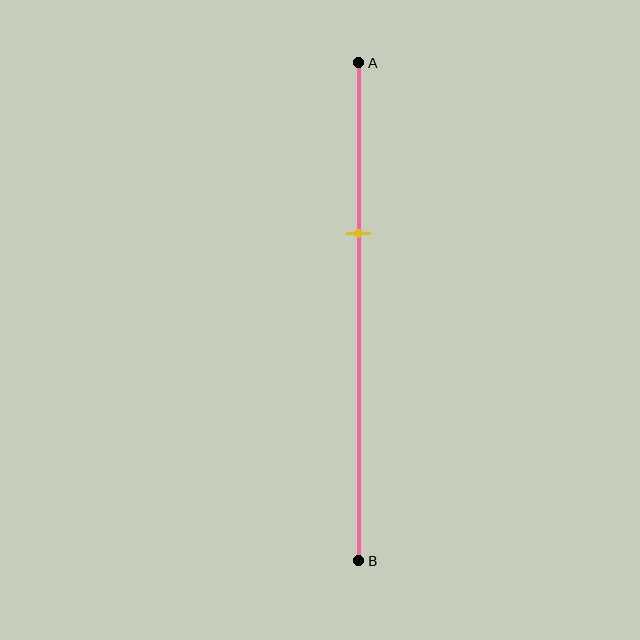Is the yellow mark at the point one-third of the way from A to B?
Yes, the mark is approximately at the one-third point.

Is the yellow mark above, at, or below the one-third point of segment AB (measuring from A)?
The yellow mark is approximately at the one-third point of segment AB.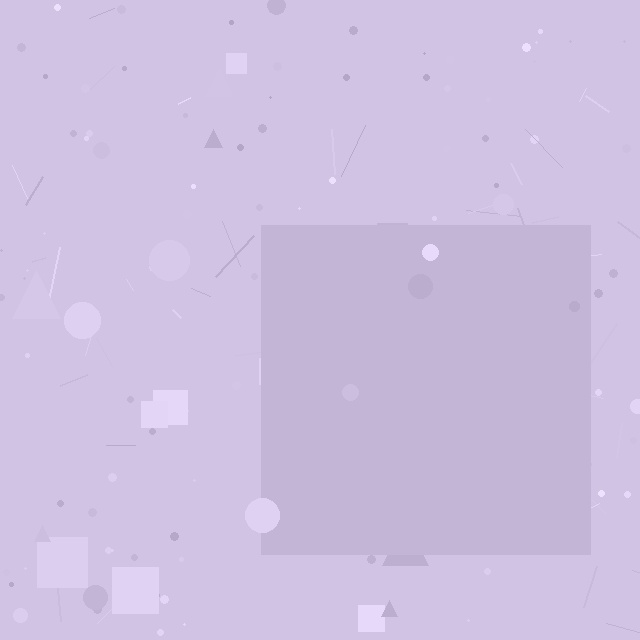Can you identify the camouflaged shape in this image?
The camouflaged shape is a square.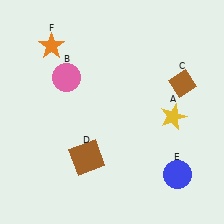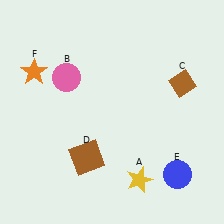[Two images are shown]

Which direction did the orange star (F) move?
The orange star (F) moved down.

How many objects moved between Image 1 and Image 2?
2 objects moved between the two images.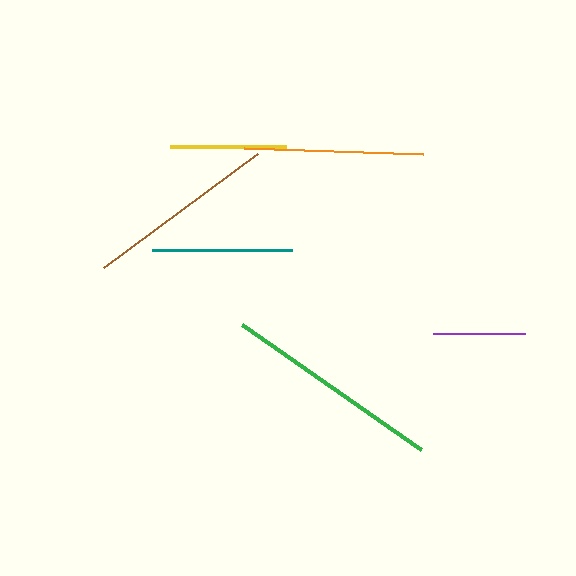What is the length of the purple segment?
The purple segment is approximately 92 pixels long.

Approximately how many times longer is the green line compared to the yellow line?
The green line is approximately 1.9 times the length of the yellow line.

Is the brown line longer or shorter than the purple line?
The brown line is longer than the purple line.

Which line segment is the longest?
The green line is the longest at approximately 219 pixels.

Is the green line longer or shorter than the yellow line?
The green line is longer than the yellow line.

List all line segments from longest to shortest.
From longest to shortest: green, brown, orange, teal, yellow, purple.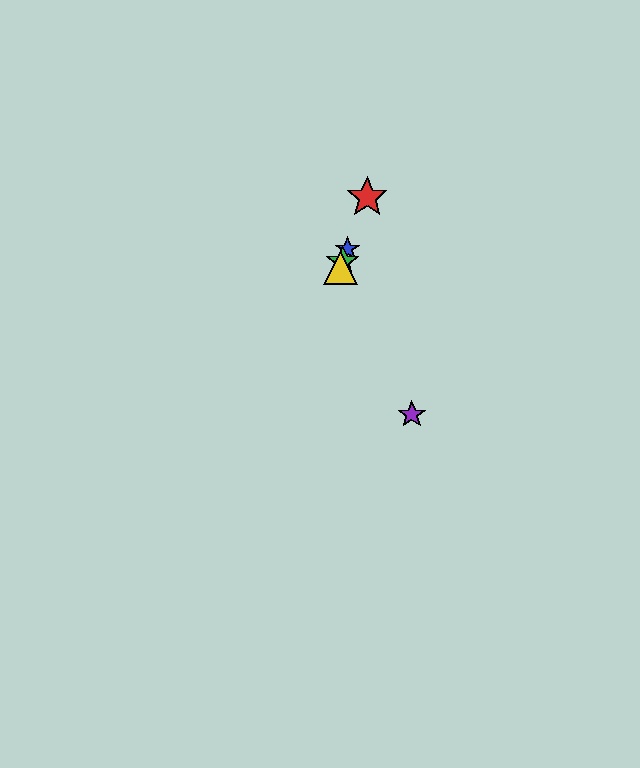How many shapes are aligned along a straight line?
4 shapes (the red star, the blue star, the green star, the yellow triangle) are aligned along a straight line.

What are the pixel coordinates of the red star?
The red star is at (367, 197).